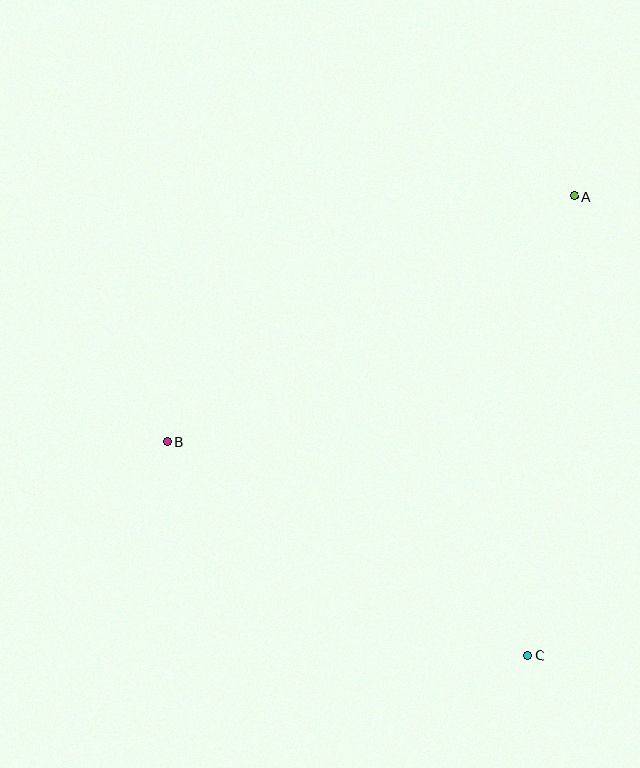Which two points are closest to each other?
Points B and C are closest to each other.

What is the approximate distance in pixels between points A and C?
The distance between A and C is approximately 461 pixels.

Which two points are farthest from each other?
Points A and B are farthest from each other.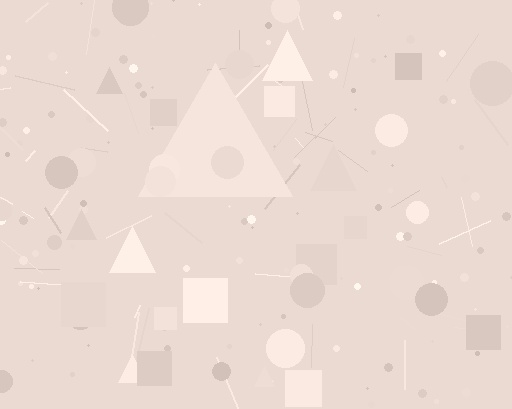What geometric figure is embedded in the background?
A triangle is embedded in the background.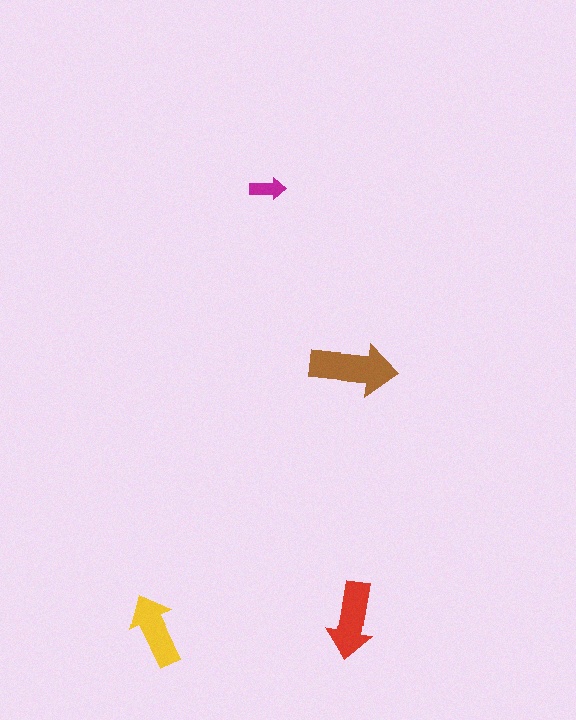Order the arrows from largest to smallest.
the brown one, the red one, the yellow one, the magenta one.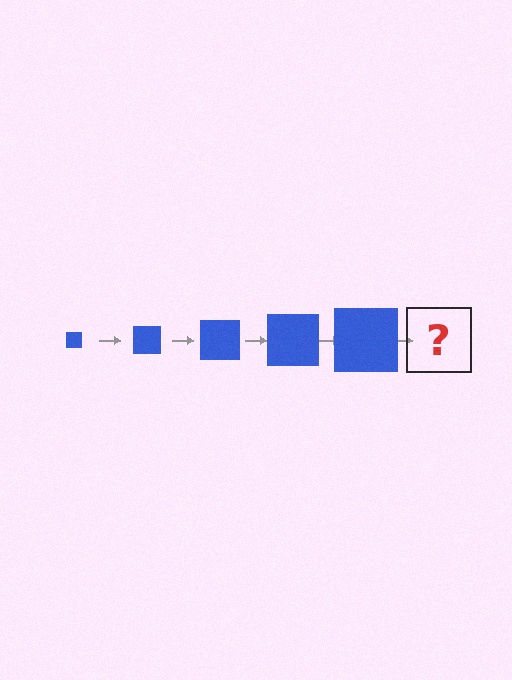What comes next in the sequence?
The next element should be a blue square, larger than the previous one.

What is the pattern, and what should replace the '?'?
The pattern is that the square gets progressively larger each step. The '?' should be a blue square, larger than the previous one.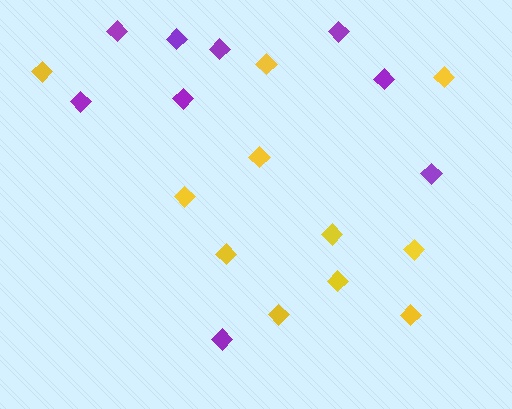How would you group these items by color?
There are 2 groups: one group of yellow diamonds (11) and one group of purple diamonds (9).